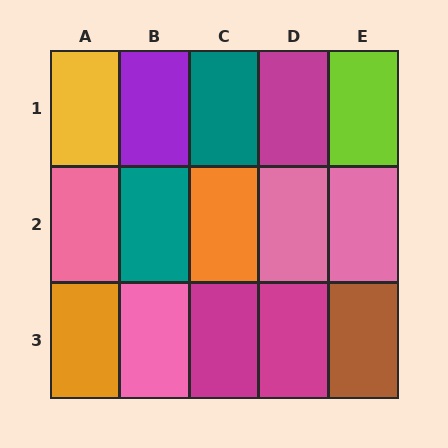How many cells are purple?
1 cell is purple.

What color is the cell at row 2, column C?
Orange.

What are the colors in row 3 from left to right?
Orange, pink, magenta, magenta, brown.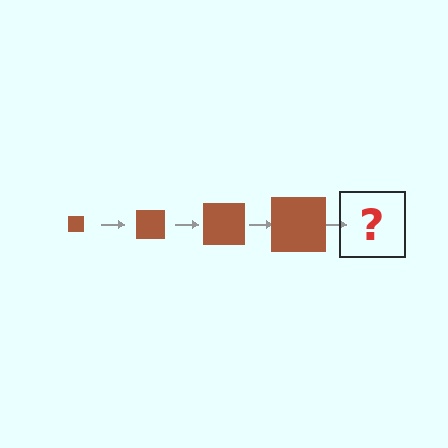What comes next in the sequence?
The next element should be a brown square, larger than the previous one.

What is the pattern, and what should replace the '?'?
The pattern is that the square gets progressively larger each step. The '?' should be a brown square, larger than the previous one.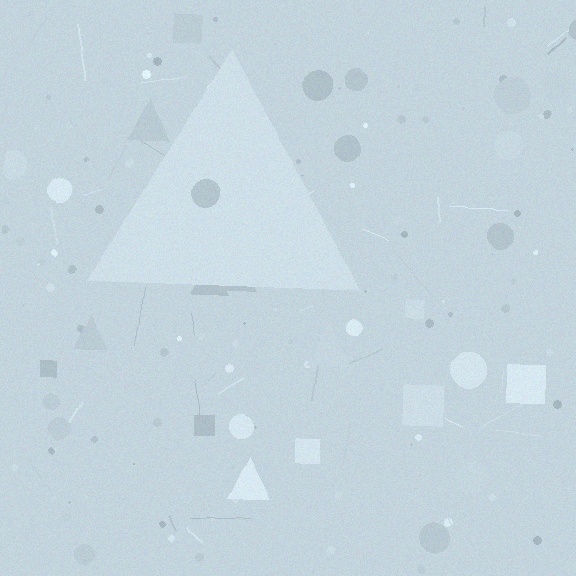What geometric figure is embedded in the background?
A triangle is embedded in the background.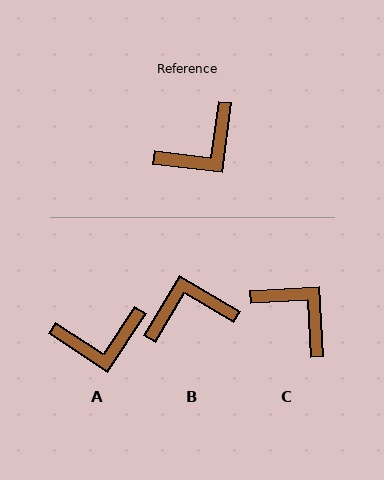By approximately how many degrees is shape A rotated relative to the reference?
Approximately 26 degrees clockwise.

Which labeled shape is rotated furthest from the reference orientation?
B, about 156 degrees away.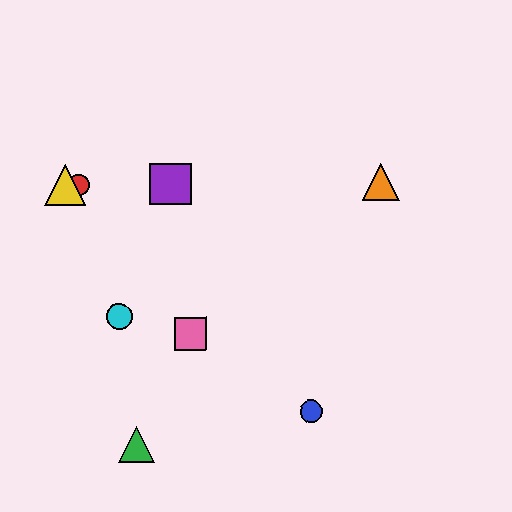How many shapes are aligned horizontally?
4 shapes (the red circle, the yellow triangle, the purple square, the orange triangle) are aligned horizontally.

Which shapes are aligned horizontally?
The red circle, the yellow triangle, the purple square, the orange triangle are aligned horizontally.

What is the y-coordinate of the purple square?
The purple square is at y≈184.